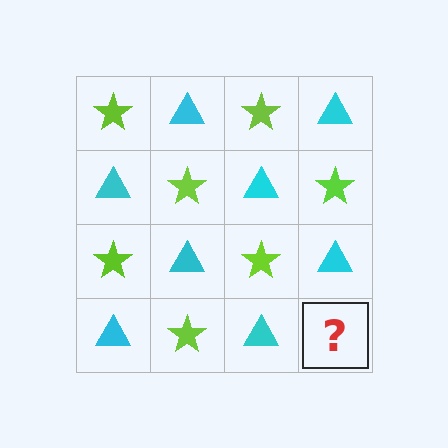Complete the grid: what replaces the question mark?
The question mark should be replaced with a lime star.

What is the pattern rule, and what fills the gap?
The rule is that it alternates lime star and cyan triangle in a checkerboard pattern. The gap should be filled with a lime star.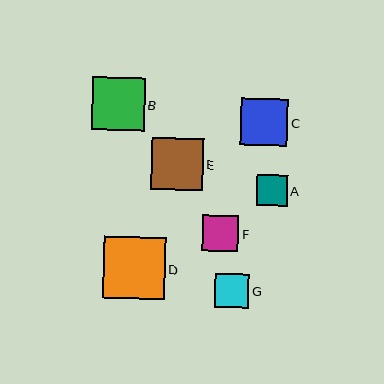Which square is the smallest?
Square A is the smallest with a size of approximately 31 pixels.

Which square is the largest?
Square D is the largest with a size of approximately 62 pixels.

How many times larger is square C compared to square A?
Square C is approximately 1.5 times the size of square A.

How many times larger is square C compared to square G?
Square C is approximately 1.4 times the size of square G.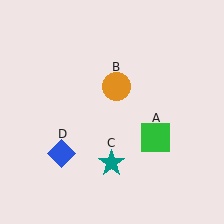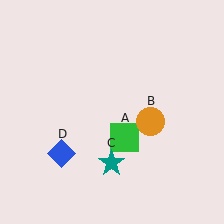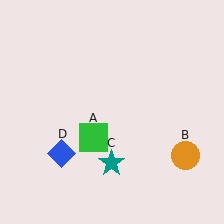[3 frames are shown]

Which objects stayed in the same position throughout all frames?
Teal star (object C) and blue diamond (object D) remained stationary.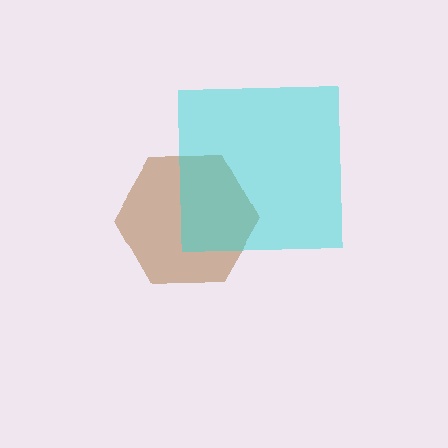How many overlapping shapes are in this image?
There are 2 overlapping shapes in the image.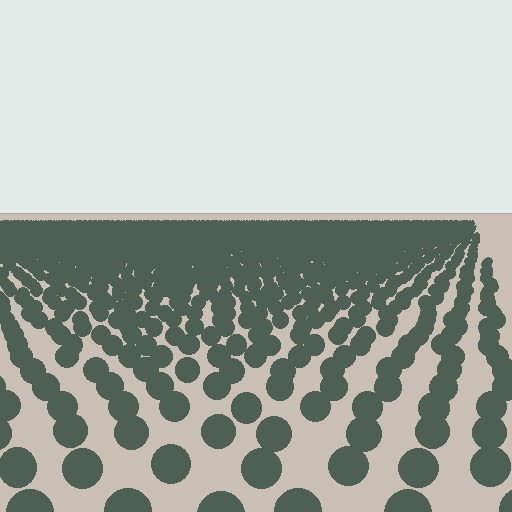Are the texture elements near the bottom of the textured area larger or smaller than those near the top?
Larger. Near the bottom, elements are closer to the viewer and appear at a bigger on-screen size.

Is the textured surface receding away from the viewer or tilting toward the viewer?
The surface is receding away from the viewer. Texture elements get smaller and denser toward the top.